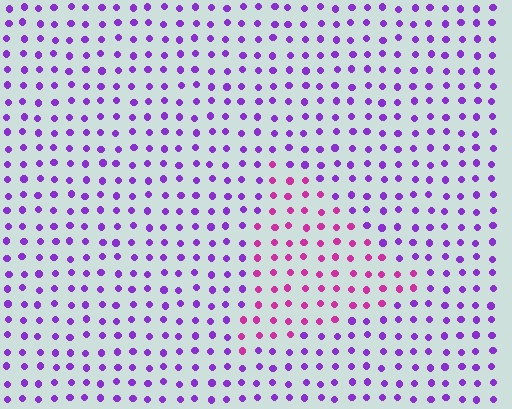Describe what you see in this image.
The image is filled with small purple elements in a uniform arrangement. A triangle-shaped region is visible where the elements are tinted to a slightly different hue, forming a subtle color boundary.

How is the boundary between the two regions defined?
The boundary is defined purely by a slight shift in hue (about 42 degrees). Spacing, size, and orientation are identical on both sides.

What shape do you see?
I see a triangle.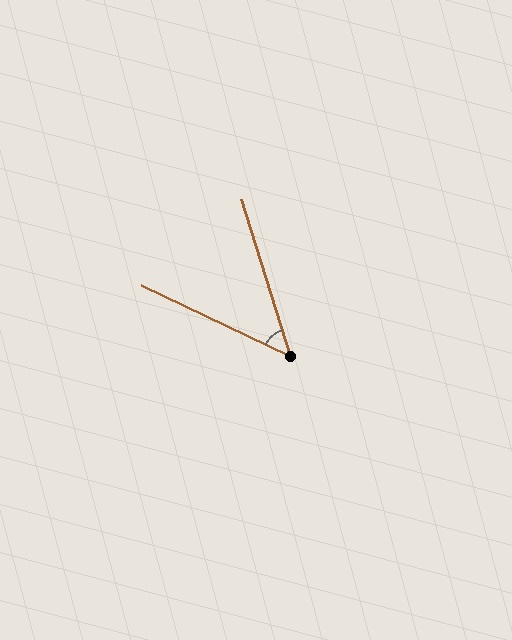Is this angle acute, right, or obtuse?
It is acute.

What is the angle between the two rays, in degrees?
Approximately 47 degrees.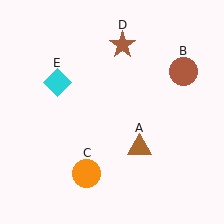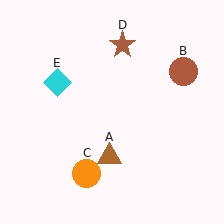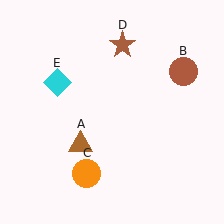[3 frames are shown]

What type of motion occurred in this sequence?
The brown triangle (object A) rotated clockwise around the center of the scene.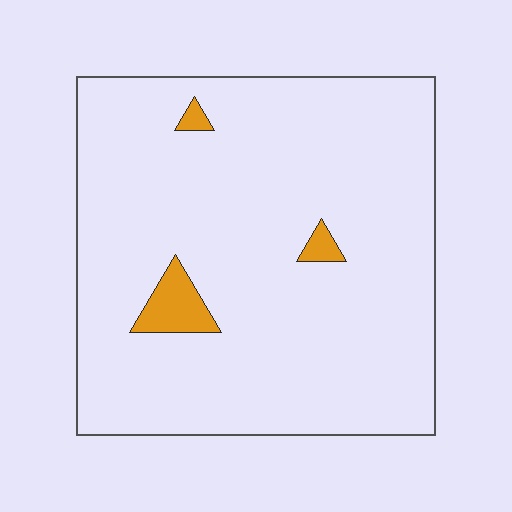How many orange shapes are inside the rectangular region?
3.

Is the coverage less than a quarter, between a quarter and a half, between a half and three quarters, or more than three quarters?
Less than a quarter.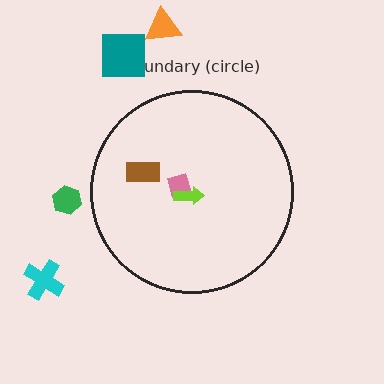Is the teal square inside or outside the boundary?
Outside.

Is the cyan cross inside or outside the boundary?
Outside.